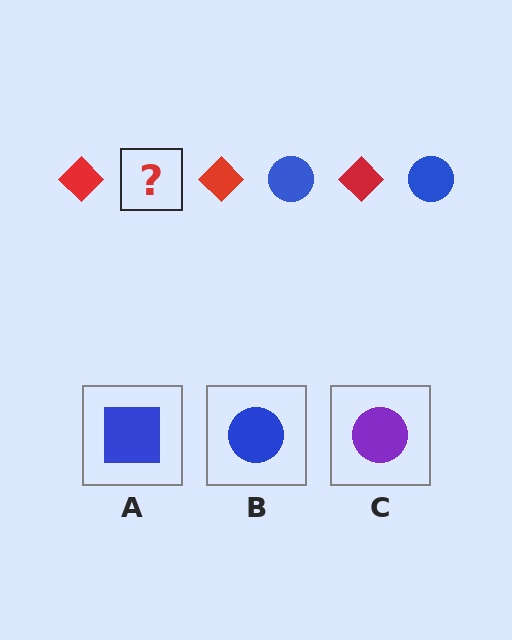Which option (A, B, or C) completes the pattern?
B.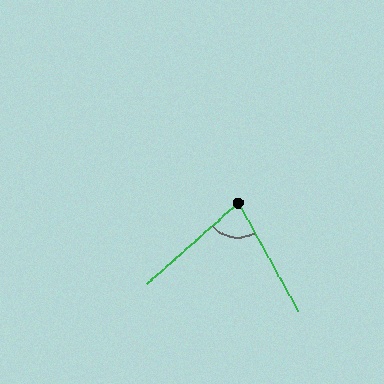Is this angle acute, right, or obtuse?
It is acute.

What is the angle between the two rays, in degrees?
Approximately 77 degrees.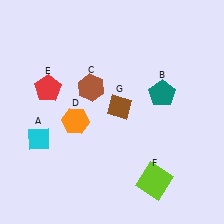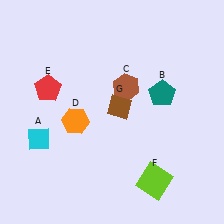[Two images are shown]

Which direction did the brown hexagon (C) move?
The brown hexagon (C) moved right.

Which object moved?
The brown hexagon (C) moved right.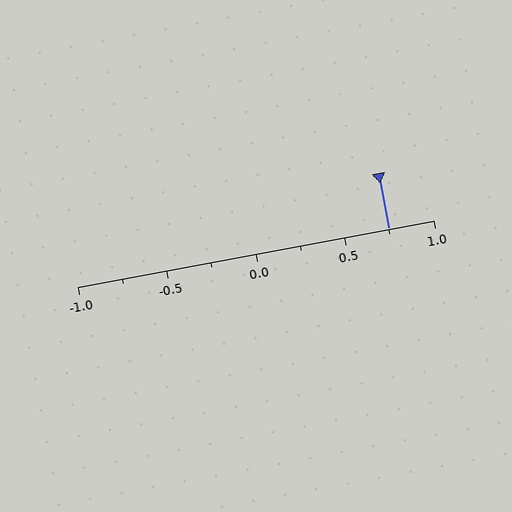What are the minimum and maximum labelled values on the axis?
The axis runs from -1.0 to 1.0.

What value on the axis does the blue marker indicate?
The marker indicates approximately 0.75.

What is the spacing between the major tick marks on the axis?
The major ticks are spaced 0.5 apart.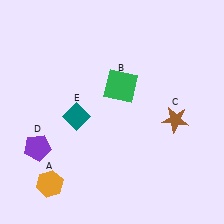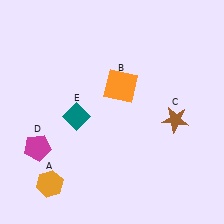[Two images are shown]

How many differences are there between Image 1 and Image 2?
There are 2 differences between the two images.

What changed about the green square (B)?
In Image 1, B is green. In Image 2, it changed to orange.